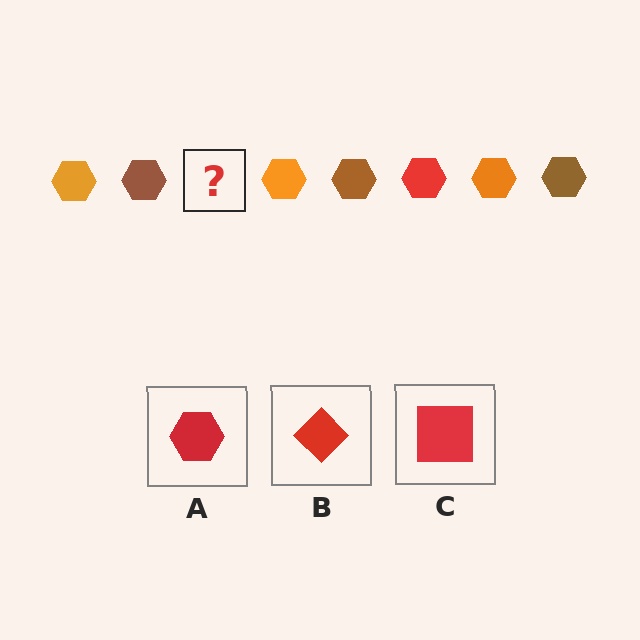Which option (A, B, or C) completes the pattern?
A.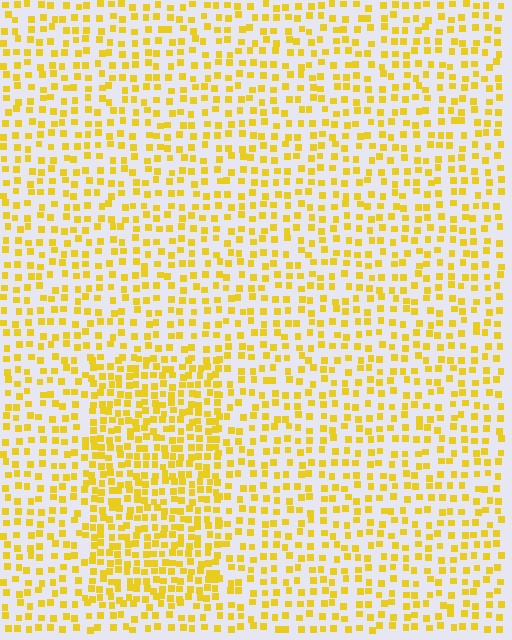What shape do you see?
I see a rectangle.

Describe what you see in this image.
The image contains small yellow elements arranged at two different densities. A rectangle-shaped region is visible where the elements are more densely packed than the surrounding area.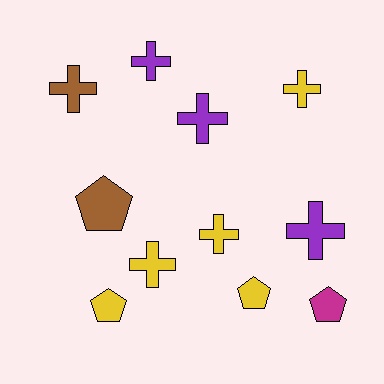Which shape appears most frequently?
Cross, with 7 objects.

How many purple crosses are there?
There are 3 purple crosses.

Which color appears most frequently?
Yellow, with 5 objects.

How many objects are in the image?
There are 11 objects.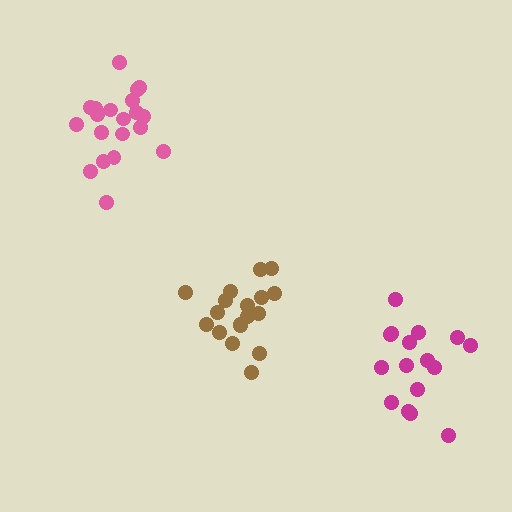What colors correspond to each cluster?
The clusters are colored: brown, pink, magenta.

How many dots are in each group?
Group 1: 18 dots, Group 2: 21 dots, Group 3: 16 dots (55 total).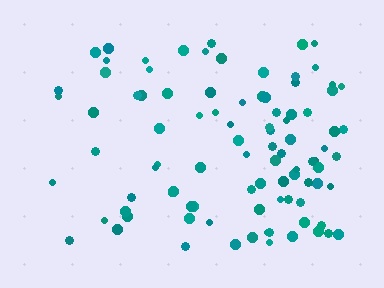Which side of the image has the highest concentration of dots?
The right.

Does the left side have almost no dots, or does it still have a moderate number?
Still a moderate number, just noticeably fewer than the right.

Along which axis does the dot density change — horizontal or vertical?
Horizontal.